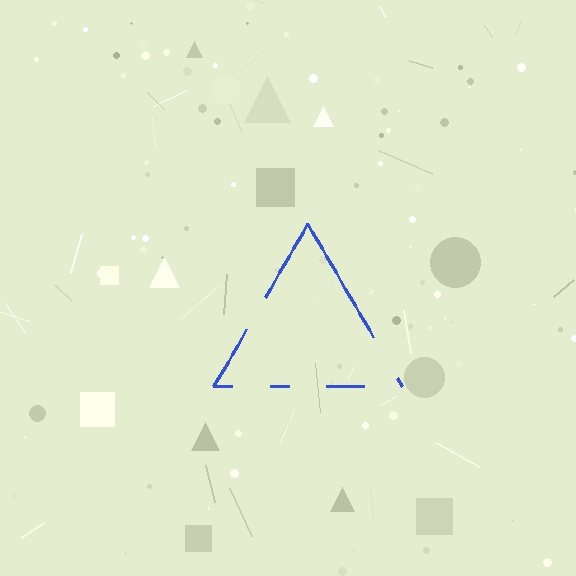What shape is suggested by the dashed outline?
The dashed outline suggests a triangle.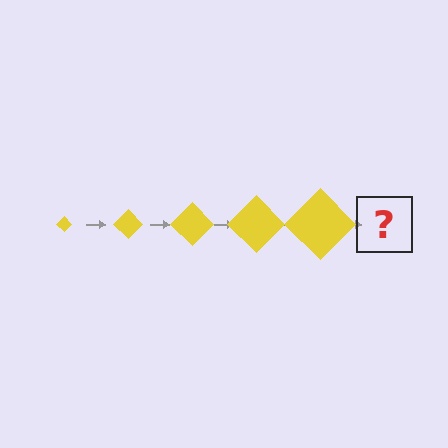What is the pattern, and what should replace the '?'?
The pattern is that the diamond gets progressively larger each step. The '?' should be a yellow diamond, larger than the previous one.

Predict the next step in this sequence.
The next step is a yellow diamond, larger than the previous one.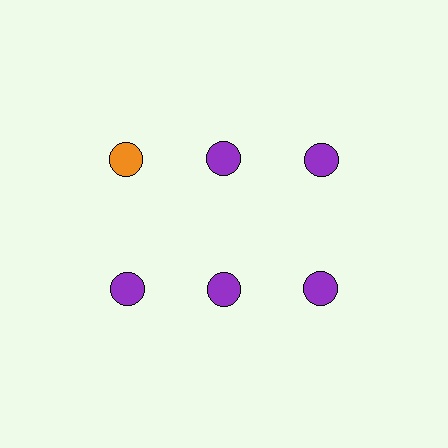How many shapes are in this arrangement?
There are 6 shapes arranged in a grid pattern.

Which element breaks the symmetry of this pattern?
The orange circle in the top row, leftmost column breaks the symmetry. All other shapes are purple circles.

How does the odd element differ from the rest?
It has a different color: orange instead of purple.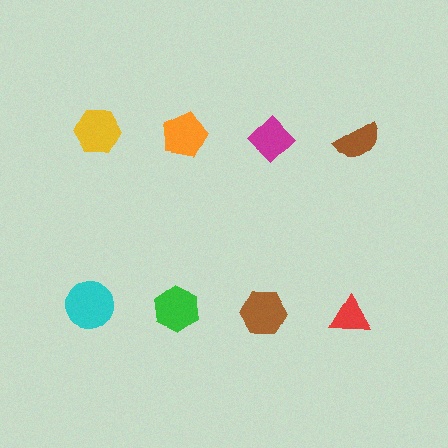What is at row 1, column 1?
A yellow hexagon.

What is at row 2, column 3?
A brown hexagon.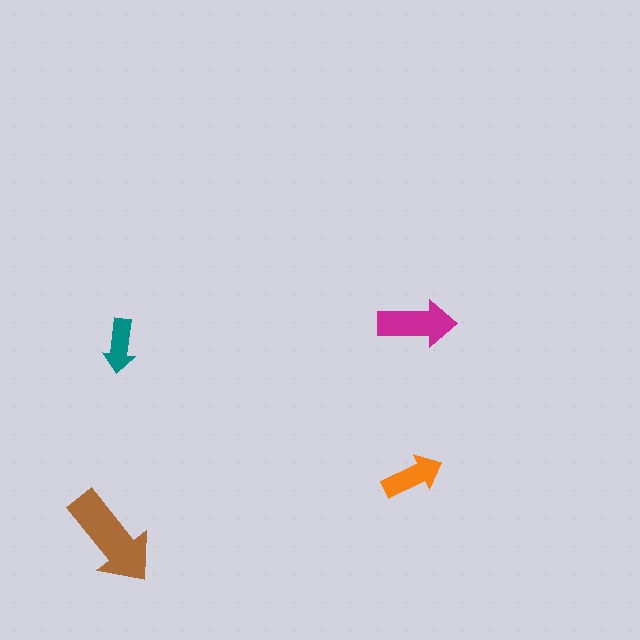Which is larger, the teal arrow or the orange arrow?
The orange one.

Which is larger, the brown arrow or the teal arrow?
The brown one.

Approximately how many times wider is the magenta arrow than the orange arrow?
About 1.5 times wider.